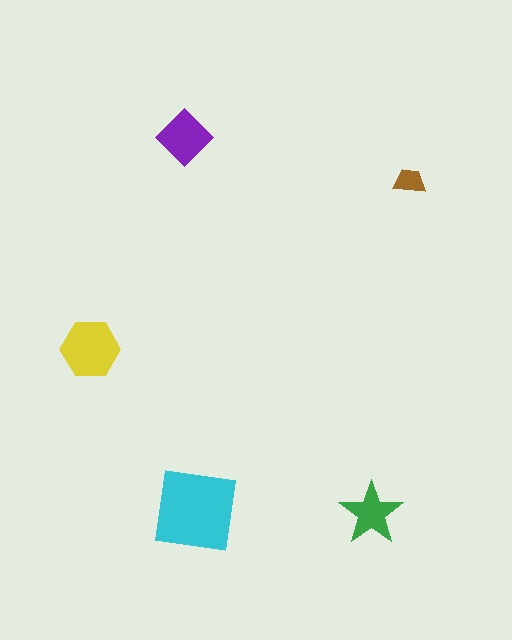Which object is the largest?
The cyan square.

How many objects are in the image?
There are 5 objects in the image.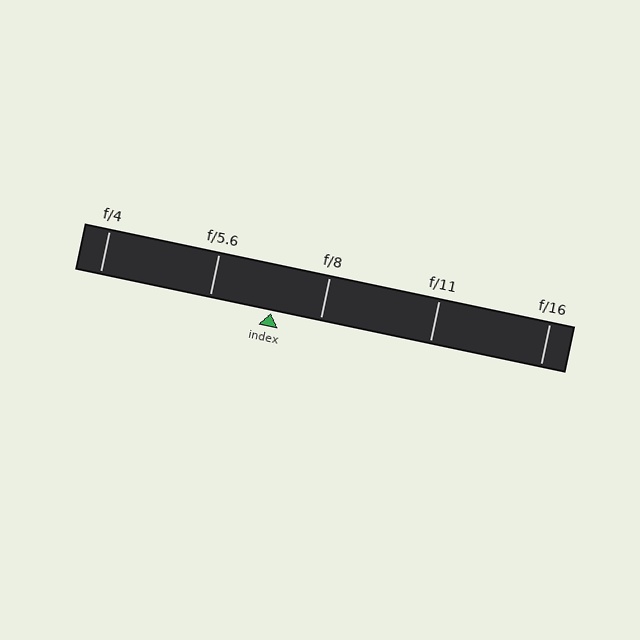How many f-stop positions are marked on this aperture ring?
There are 5 f-stop positions marked.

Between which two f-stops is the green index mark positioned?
The index mark is between f/5.6 and f/8.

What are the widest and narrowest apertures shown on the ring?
The widest aperture shown is f/4 and the narrowest is f/16.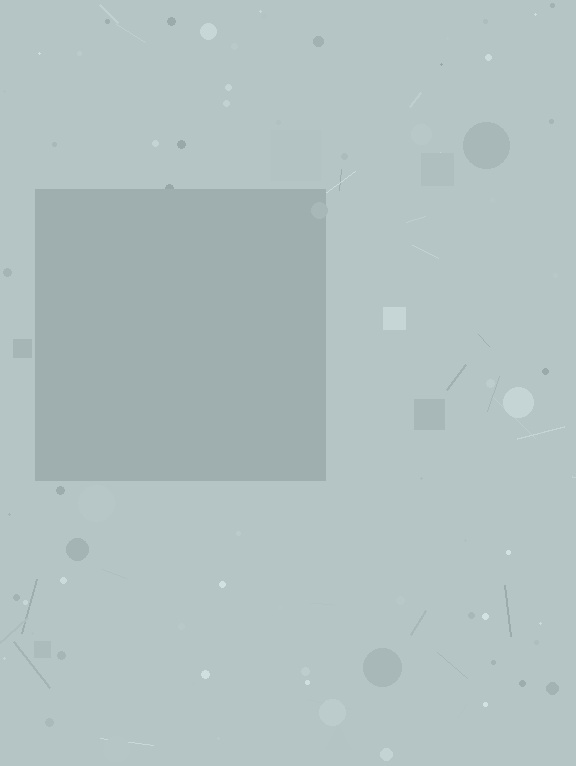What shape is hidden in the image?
A square is hidden in the image.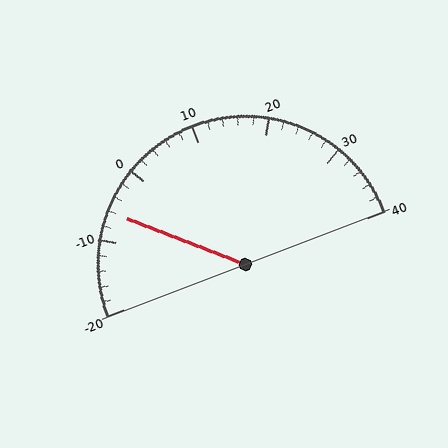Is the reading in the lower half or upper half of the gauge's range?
The reading is in the lower half of the range (-20 to 40).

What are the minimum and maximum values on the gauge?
The gauge ranges from -20 to 40.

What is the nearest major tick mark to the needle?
The nearest major tick mark is -10.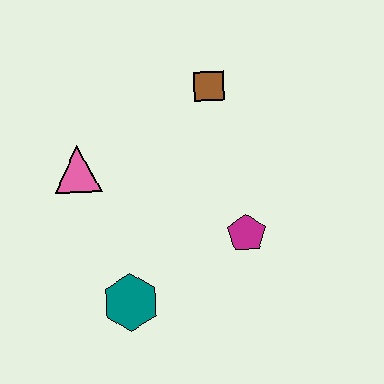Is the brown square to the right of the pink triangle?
Yes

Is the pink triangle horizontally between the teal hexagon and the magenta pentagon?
No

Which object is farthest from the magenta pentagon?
The pink triangle is farthest from the magenta pentagon.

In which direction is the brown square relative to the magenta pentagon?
The brown square is above the magenta pentagon.